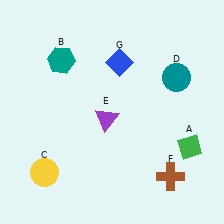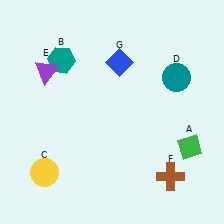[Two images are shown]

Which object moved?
The purple triangle (E) moved left.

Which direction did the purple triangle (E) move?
The purple triangle (E) moved left.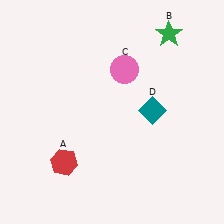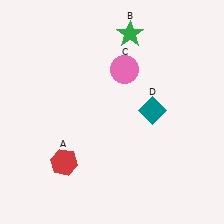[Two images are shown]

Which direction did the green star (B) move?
The green star (B) moved left.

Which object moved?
The green star (B) moved left.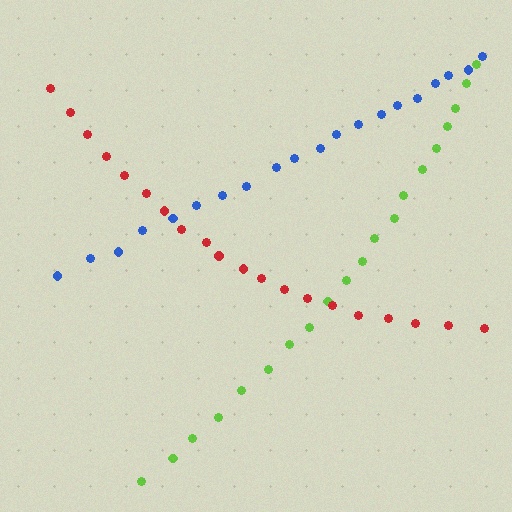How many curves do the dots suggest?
There are 3 distinct paths.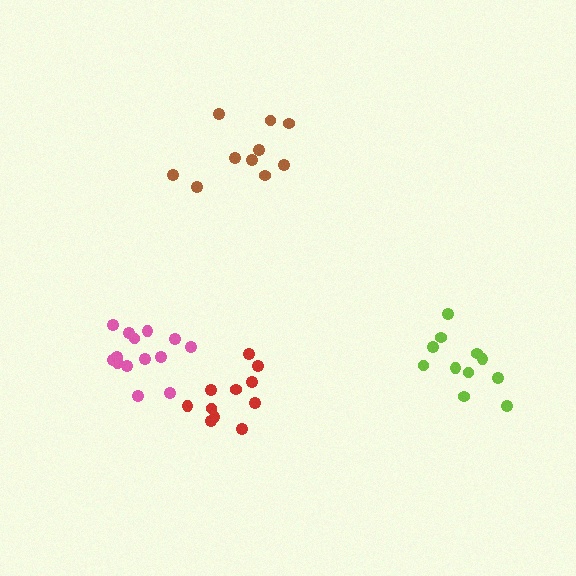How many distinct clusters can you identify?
There are 4 distinct clusters.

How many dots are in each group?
Group 1: 10 dots, Group 2: 11 dots, Group 3: 11 dots, Group 4: 15 dots (47 total).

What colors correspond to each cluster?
The clusters are colored: brown, red, lime, pink.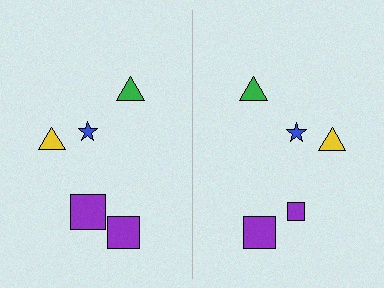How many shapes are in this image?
There are 10 shapes in this image.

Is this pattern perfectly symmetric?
No, the pattern is not perfectly symmetric. The purple square on the right side has a different size than its mirror counterpart.